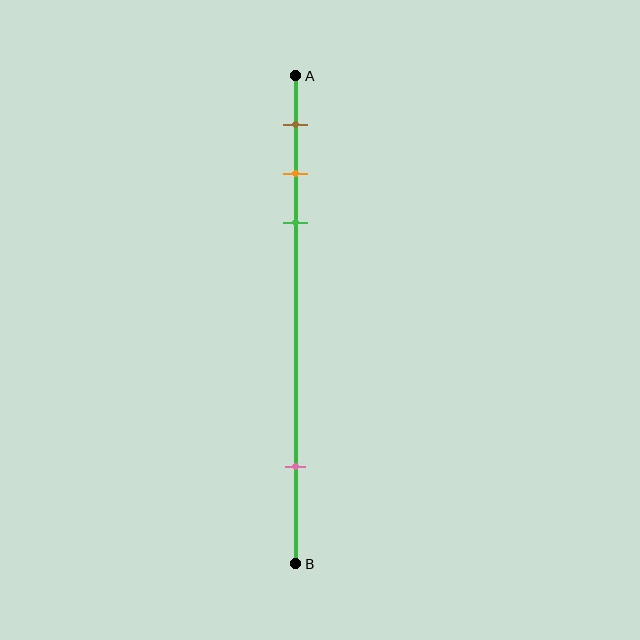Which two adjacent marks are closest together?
The orange and green marks are the closest adjacent pair.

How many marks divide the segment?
There are 4 marks dividing the segment.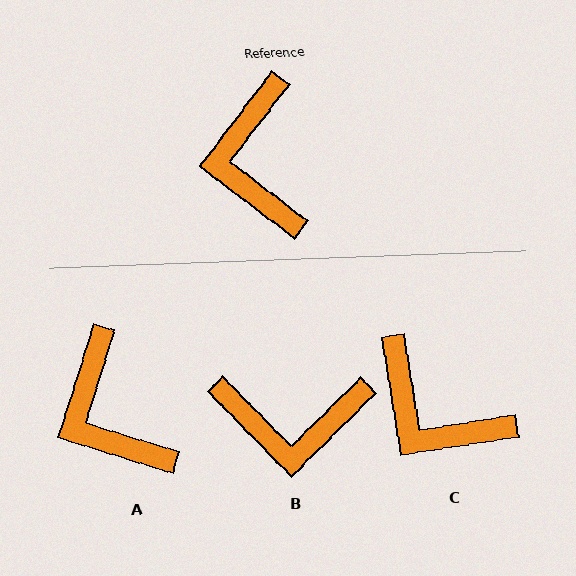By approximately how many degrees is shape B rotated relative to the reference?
Approximately 82 degrees counter-clockwise.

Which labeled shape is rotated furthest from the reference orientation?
B, about 82 degrees away.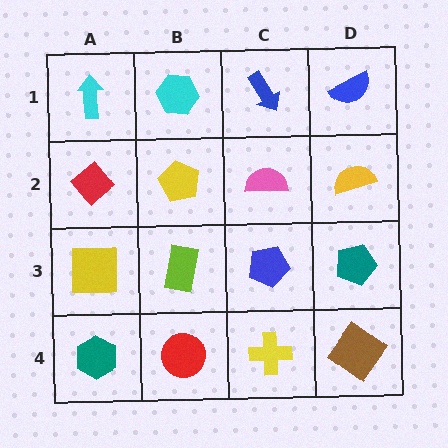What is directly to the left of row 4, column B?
A teal hexagon.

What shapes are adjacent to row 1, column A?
A red diamond (row 2, column A), a cyan hexagon (row 1, column B).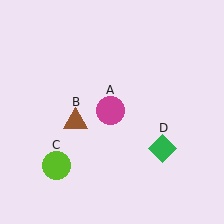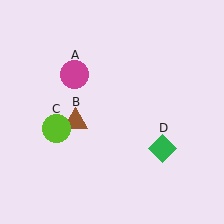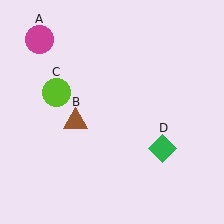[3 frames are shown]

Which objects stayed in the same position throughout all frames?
Brown triangle (object B) and green diamond (object D) remained stationary.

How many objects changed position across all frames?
2 objects changed position: magenta circle (object A), lime circle (object C).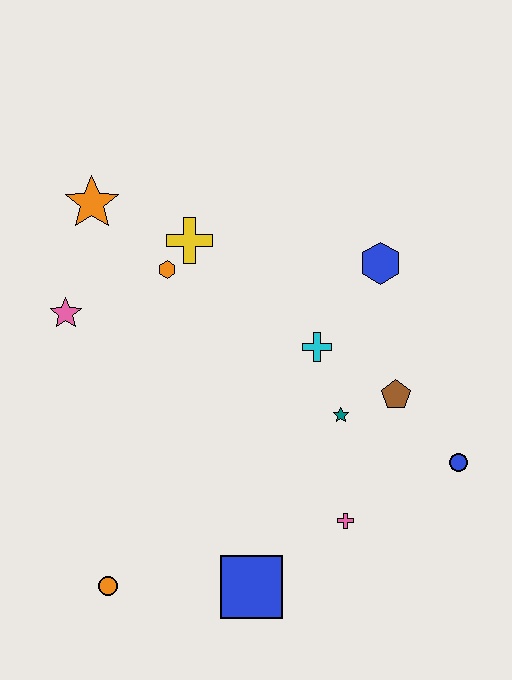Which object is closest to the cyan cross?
The teal star is closest to the cyan cross.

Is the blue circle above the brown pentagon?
No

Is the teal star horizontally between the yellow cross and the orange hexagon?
No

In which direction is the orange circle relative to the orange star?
The orange circle is below the orange star.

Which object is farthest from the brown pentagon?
The orange star is farthest from the brown pentagon.